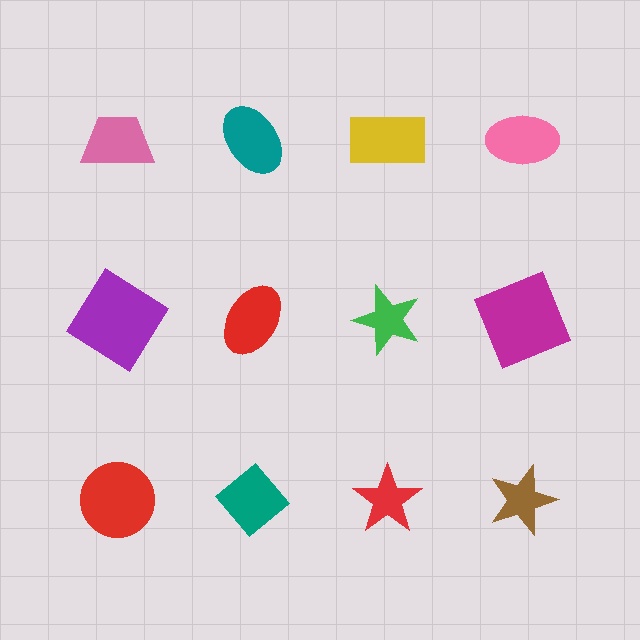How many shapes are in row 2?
4 shapes.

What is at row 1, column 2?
A teal ellipse.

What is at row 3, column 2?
A teal diamond.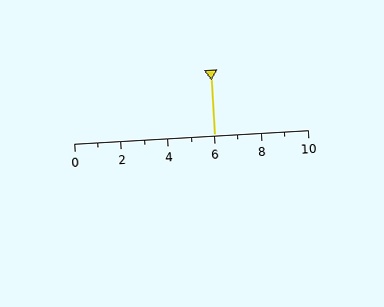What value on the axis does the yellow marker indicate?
The marker indicates approximately 6.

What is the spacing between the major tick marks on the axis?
The major ticks are spaced 2 apart.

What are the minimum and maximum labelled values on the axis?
The axis runs from 0 to 10.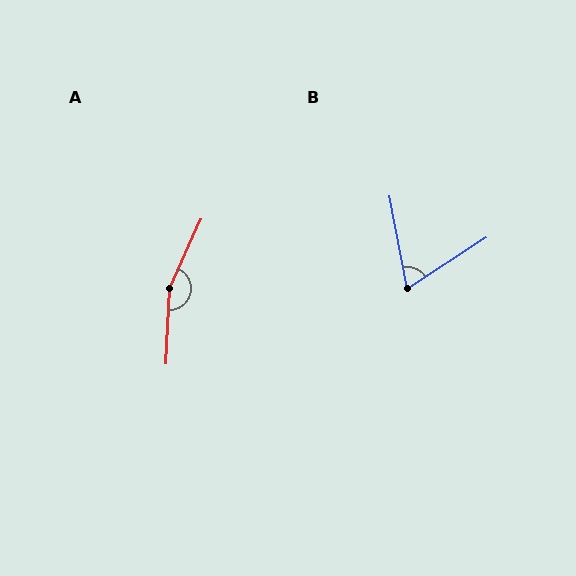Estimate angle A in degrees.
Approximately 159 degrees.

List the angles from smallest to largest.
B (67°), A (159°).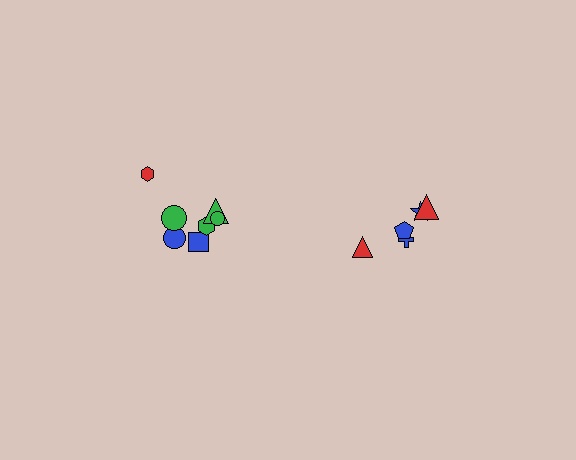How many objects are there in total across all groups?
There are 12 objects.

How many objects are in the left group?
There are 7 objects.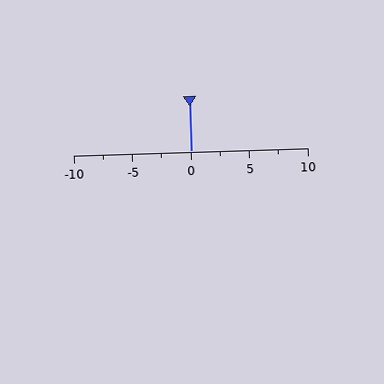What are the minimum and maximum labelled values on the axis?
The axis runs from -10 to 10.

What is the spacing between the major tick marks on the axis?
The major ticks are spaced 5 apart.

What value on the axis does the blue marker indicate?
The marker indicates approximately 0.